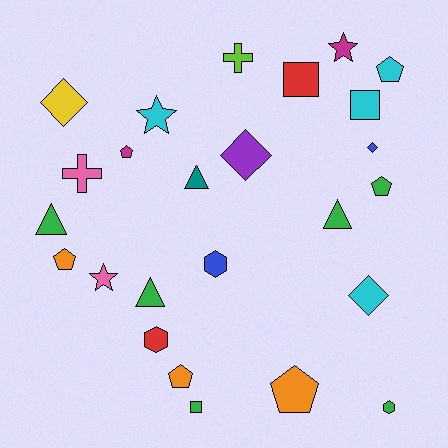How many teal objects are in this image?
There is 1 teal object.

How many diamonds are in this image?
There are 4 diamonds.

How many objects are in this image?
There are 25 objects.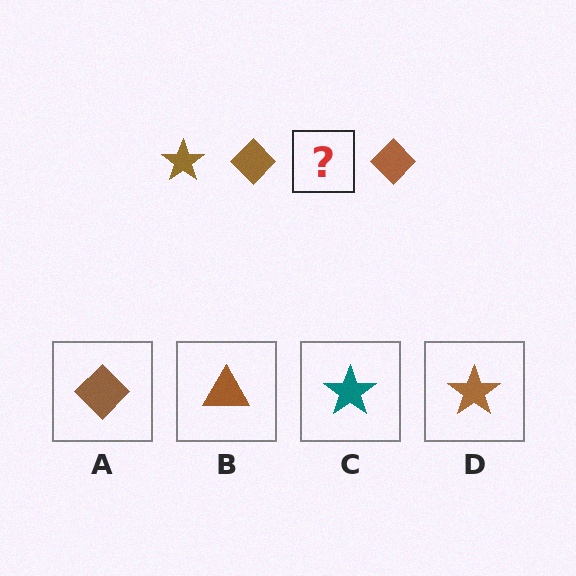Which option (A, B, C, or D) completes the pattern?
D.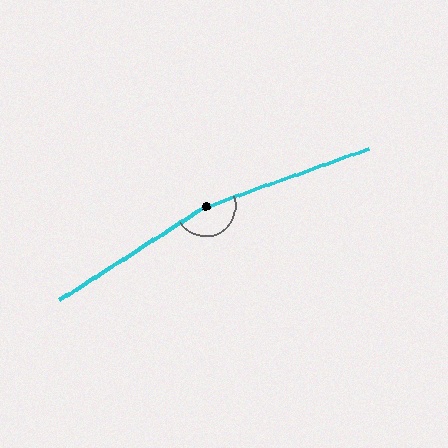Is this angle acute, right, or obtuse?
It is obtuse.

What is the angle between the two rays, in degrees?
Approximately 166 degrees.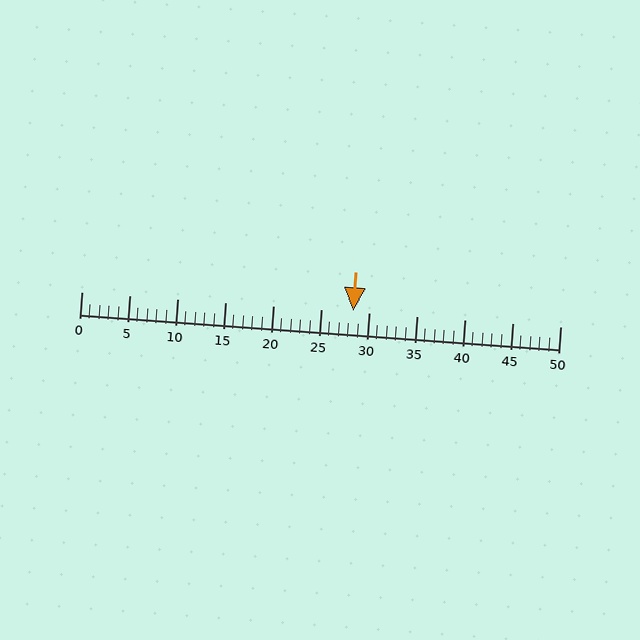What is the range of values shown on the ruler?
The ruler shows values from 0 to 50.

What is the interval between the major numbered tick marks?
The major tick marks are spaced 5 units apart.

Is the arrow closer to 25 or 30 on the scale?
The arrow is closer to 30.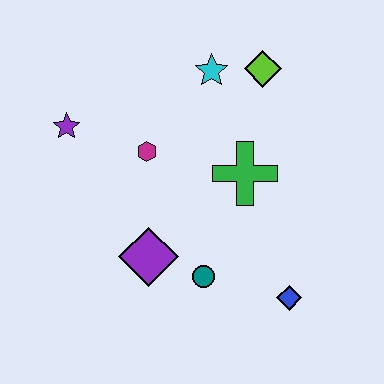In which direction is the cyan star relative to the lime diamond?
The cyan star is to the left of the lime diamond.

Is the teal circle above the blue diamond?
Yes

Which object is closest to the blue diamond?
The teal circle is closest to the blue diamond.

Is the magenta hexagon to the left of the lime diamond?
Yes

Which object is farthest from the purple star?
The blue diamond is farthest from the purple star.